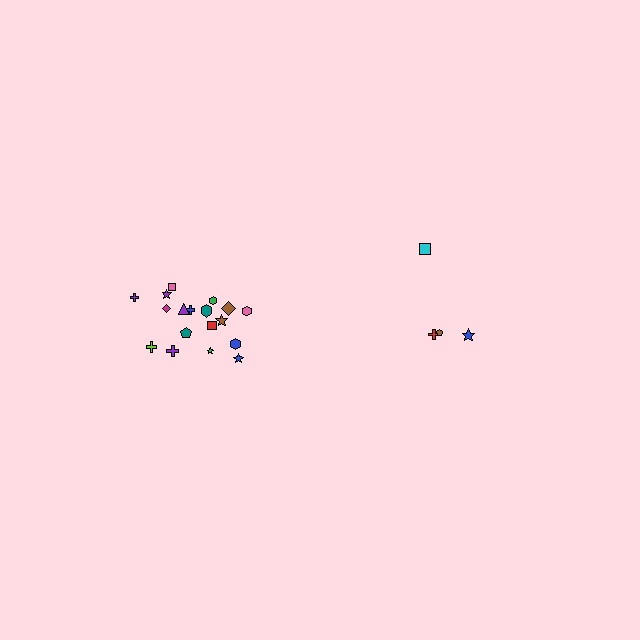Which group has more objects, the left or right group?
The left group.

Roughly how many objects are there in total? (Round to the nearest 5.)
Roughly 20 objects in total.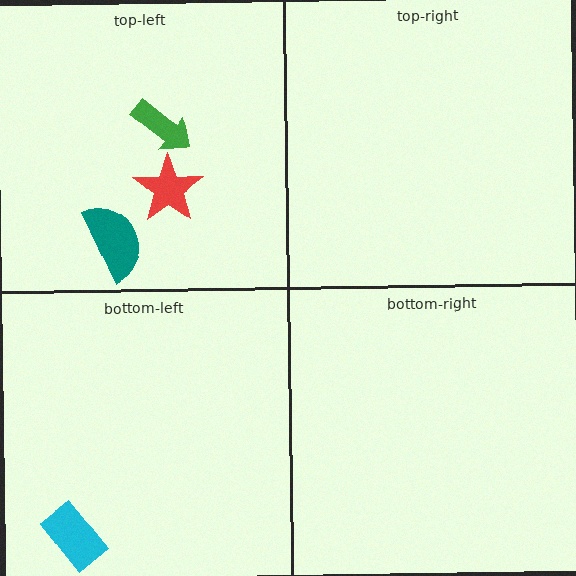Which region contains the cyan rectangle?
The bottom-left region.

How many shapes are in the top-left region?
3.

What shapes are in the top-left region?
The teal semicircle, the green arrow, the red star.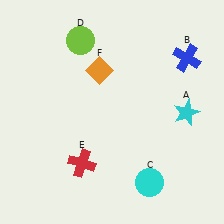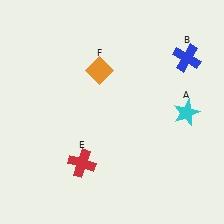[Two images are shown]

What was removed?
The cyan circle (C), the lime circle (D) were removed in Image 2.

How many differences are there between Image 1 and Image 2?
There are 2 differences between the two images.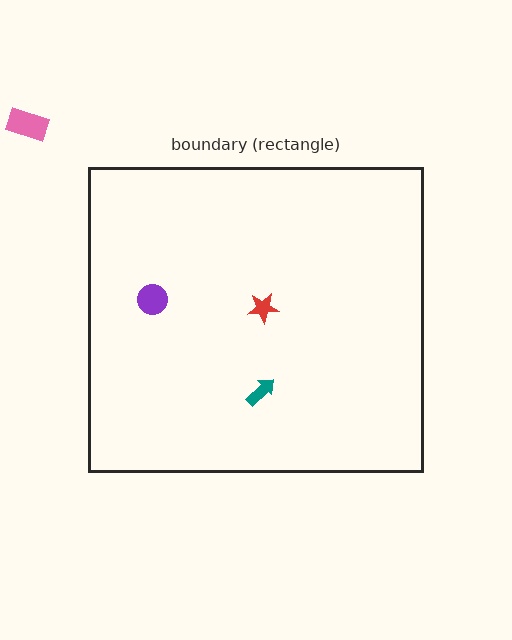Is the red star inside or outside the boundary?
Inside.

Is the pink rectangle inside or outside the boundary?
Outside.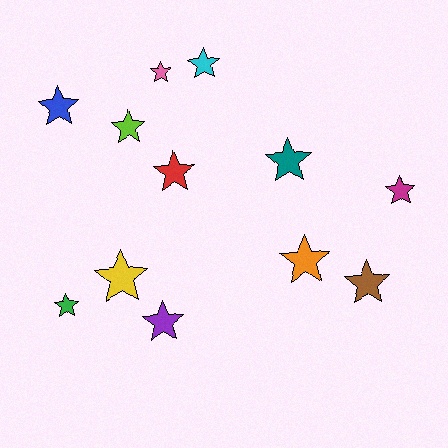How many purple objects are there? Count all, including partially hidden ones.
There is 1 purple object.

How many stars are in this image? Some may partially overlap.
There are 12 stars.